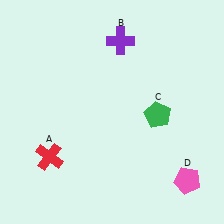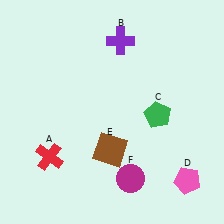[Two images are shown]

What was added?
A brown square (E), a magenta circle (F) were added in Image 2.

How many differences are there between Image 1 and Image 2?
There are 2 differences between the two images.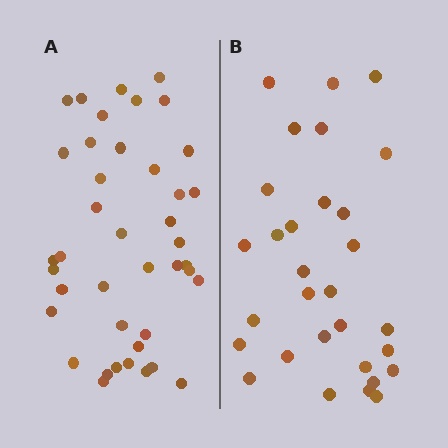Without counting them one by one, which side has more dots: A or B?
Region A (the left region) has more dots.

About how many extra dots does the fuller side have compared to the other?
Region A has roughly 12 or so more dots than region B.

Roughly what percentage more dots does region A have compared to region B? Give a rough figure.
About 35% more.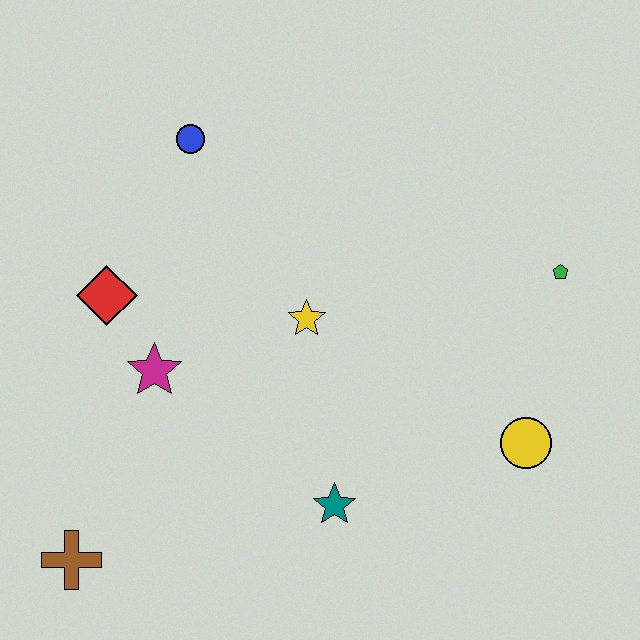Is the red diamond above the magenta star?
Yes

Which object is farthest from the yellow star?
The brown cross is farthest from the yellow star.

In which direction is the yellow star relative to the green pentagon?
The yellow star is to the left of the green pentagon.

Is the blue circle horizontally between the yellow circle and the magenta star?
Yes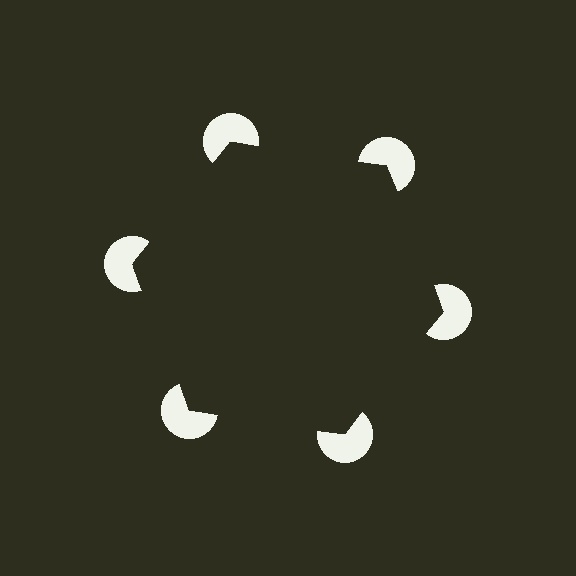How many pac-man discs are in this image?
There are 6 — one at each vertex of the illusory hexagon.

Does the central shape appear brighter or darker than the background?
It typically appears slightly darker than the background, even though no actual brightness change is drawn.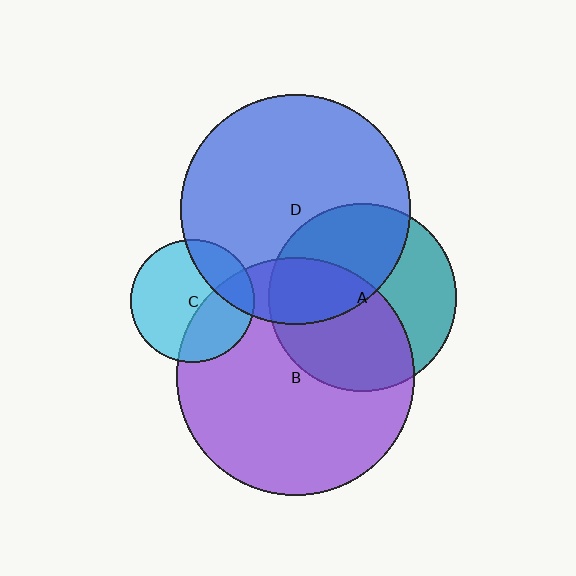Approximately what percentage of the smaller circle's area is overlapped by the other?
Approximately 25%.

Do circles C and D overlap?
Yes.